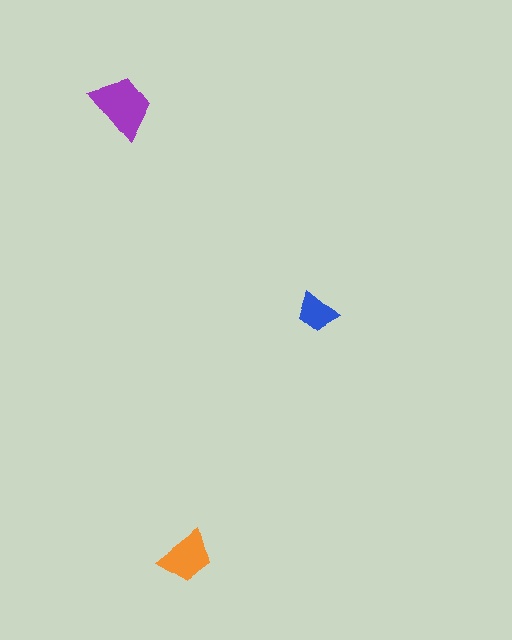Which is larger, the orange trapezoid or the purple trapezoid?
The purple one.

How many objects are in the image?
There are 3 objects in the image.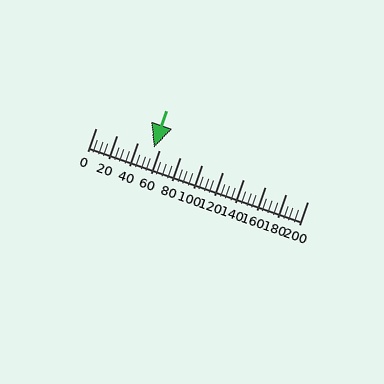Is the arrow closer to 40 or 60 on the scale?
The arrow is closer to 60.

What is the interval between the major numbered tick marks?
The major tick marks are spaced 20 units apart.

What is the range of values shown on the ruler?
The ruler shows values from 0 to 200.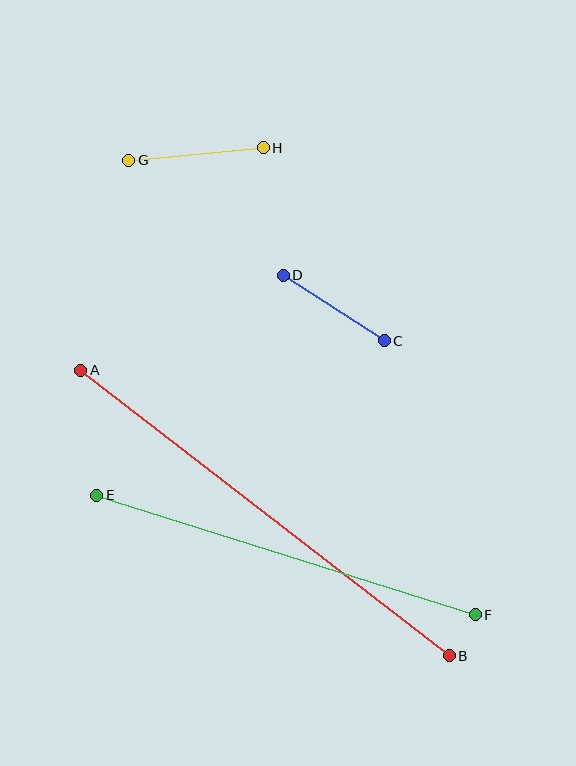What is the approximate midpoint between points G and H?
The midpoint is at approximately (196, 154) pixels.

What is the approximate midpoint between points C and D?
The midpoint is at approximately (334, 308) pixels.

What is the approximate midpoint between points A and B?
The midpoint is at approximately (265, 513) pixels.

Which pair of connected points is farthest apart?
Points A and B are farthest apart.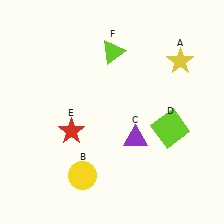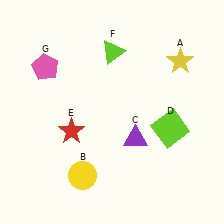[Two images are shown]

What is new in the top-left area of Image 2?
A pink pentagon (G) was added in the top-left area of Image 2.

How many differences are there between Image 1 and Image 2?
There is 1 difference between the two images.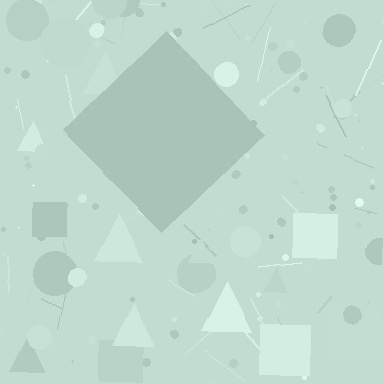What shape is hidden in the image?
A diamond is hidden in the image.